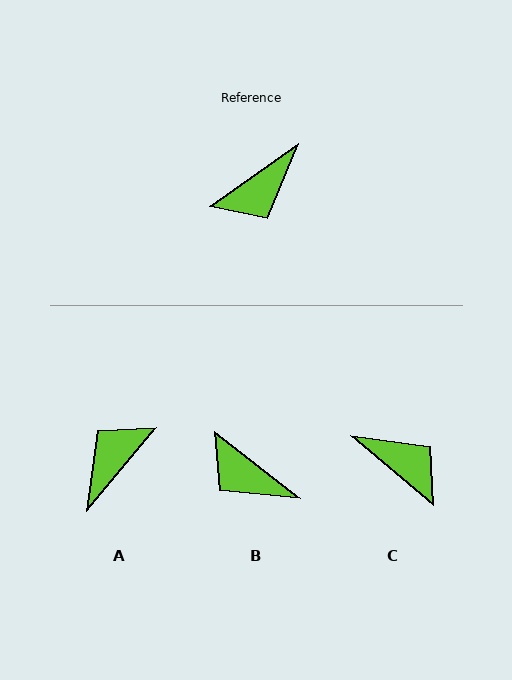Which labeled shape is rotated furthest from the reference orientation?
A, about 165 degrees away.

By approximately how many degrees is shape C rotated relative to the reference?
Approximately 105 degrees counter-clockwise.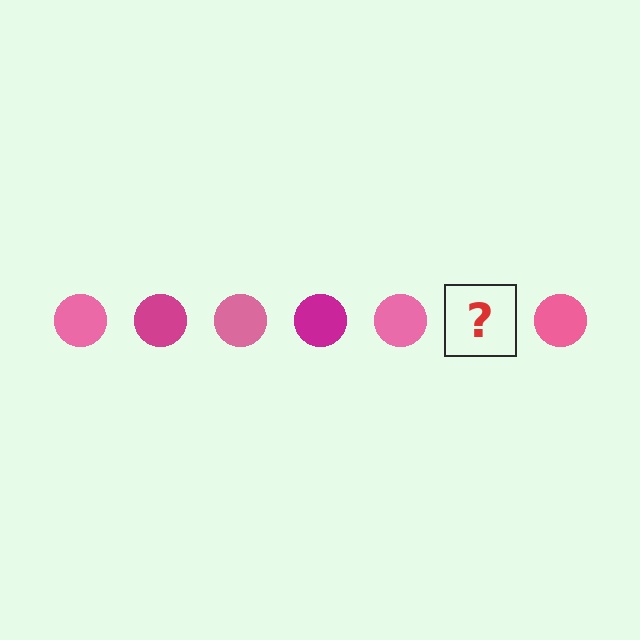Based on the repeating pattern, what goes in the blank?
The blank should be a magenta circle.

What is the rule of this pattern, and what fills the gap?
The rule is that the pattern cycles through pink, magenta circles. The gap should be filled with a magenta circle.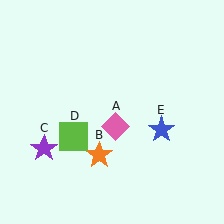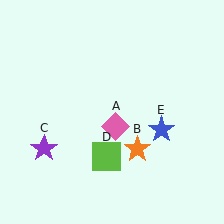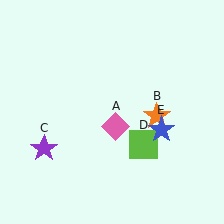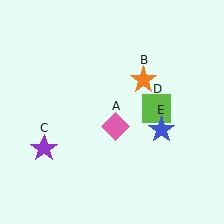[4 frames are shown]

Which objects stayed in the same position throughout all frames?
Pink diamond (object A) and purple star (object C) and blue star (object E) remained stationary.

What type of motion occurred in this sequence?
The orange star (object B), lime square (object D) rotated counterclockwise around the center of the scene.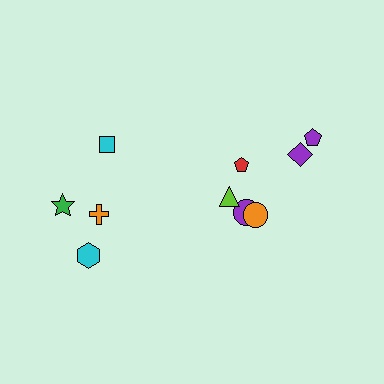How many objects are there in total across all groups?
There are 10 objects.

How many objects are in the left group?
There are 4 objects.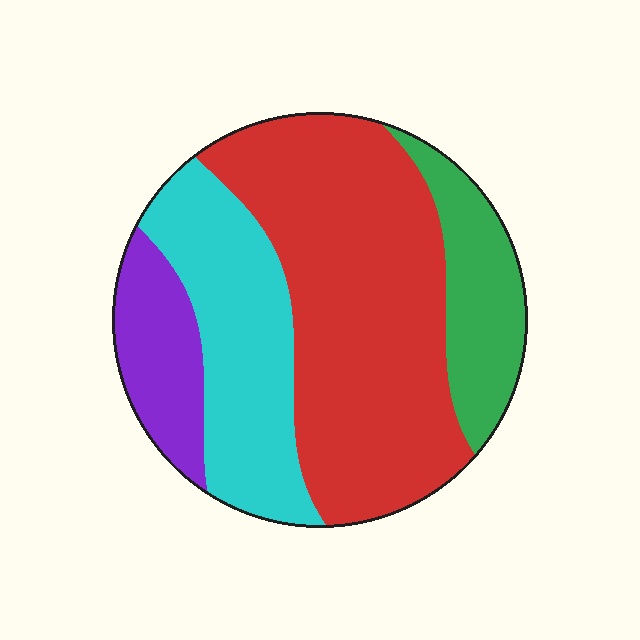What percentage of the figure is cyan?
Cyan takes up about one quarter (1/4) of the figure.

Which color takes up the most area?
Red, at roughly 50%.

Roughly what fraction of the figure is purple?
Purple takes up less than a quarter of the figure.